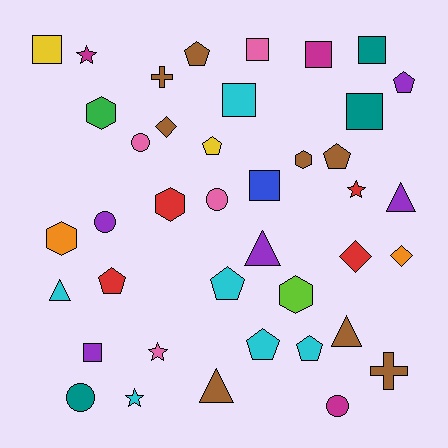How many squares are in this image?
There are 8 squares.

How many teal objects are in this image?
There are 3 teal objects.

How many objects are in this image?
There are 40 objects.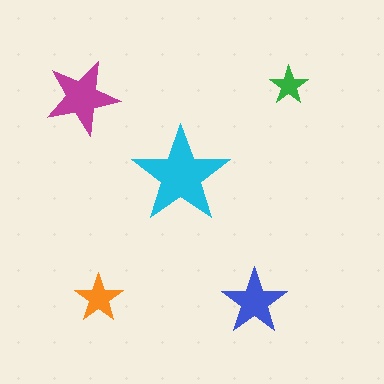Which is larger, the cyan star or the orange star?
The cyan one.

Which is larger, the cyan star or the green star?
The cyan one.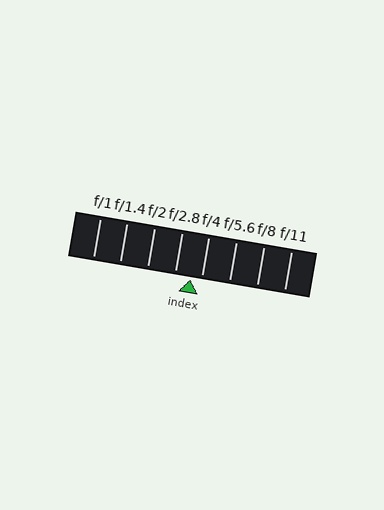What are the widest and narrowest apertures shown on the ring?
The widest aperture shown is f/1 and the narrowest is f/11.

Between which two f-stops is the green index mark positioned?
The index mark is between f/2.8 and f/4.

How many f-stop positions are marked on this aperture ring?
There are 8 f-stop positions marked.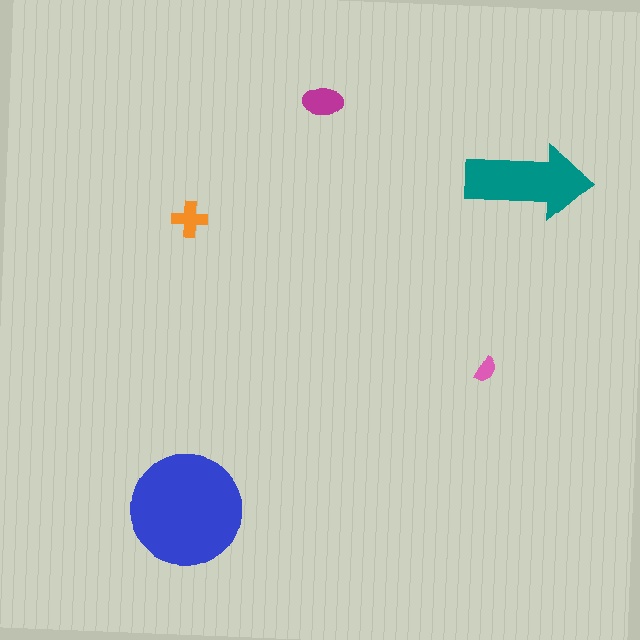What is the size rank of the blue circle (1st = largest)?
1st.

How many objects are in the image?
There are 5 objects in the image.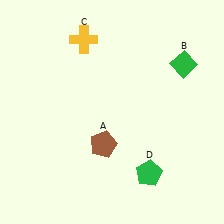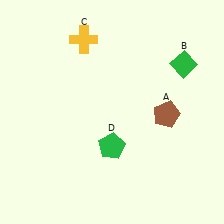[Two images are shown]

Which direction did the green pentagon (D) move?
The green pentagon (D) moved left.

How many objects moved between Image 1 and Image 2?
2 objects moved between the two images.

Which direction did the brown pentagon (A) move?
The brown pentagon (A) moved right.